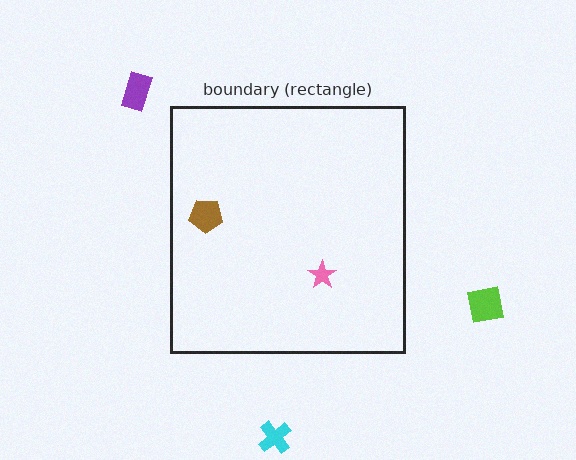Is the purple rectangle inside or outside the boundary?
Outside.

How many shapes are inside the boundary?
2 inside, 3 outside.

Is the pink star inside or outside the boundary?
Inside.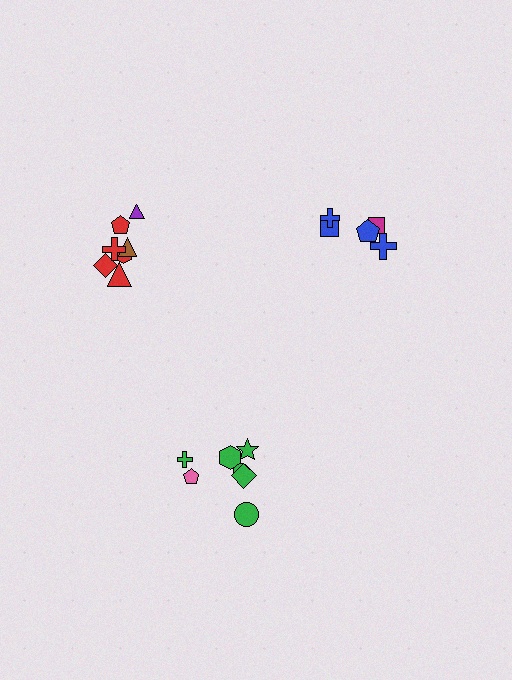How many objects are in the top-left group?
There are 7 objects.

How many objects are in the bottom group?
There are 7 objects.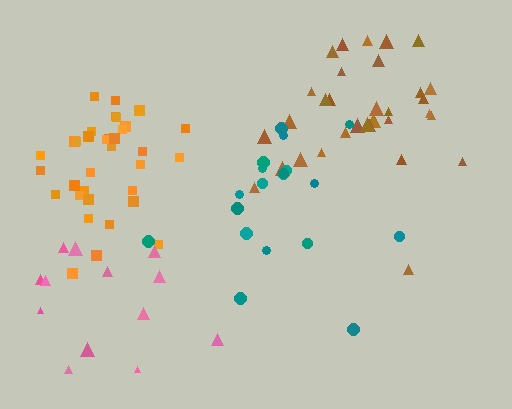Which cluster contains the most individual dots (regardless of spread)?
Orange (34).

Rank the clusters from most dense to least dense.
orange, brown, pink, teal.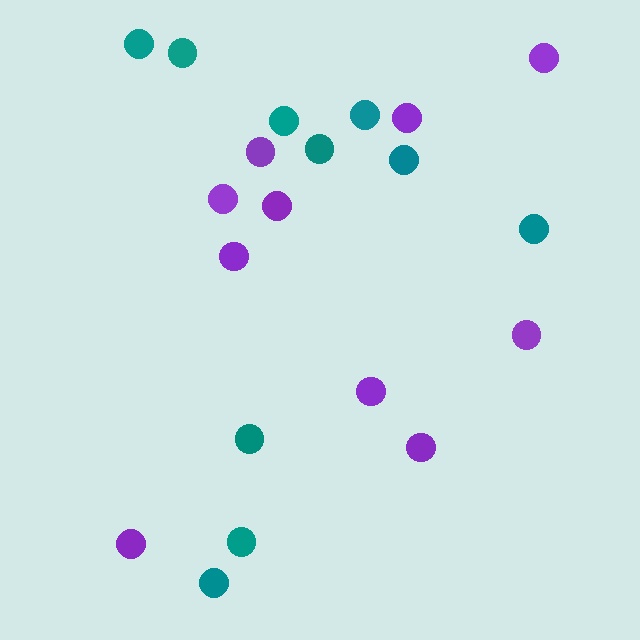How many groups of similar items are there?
There are 2 groups: one group of teal circles (10) and one group of purple circles (10).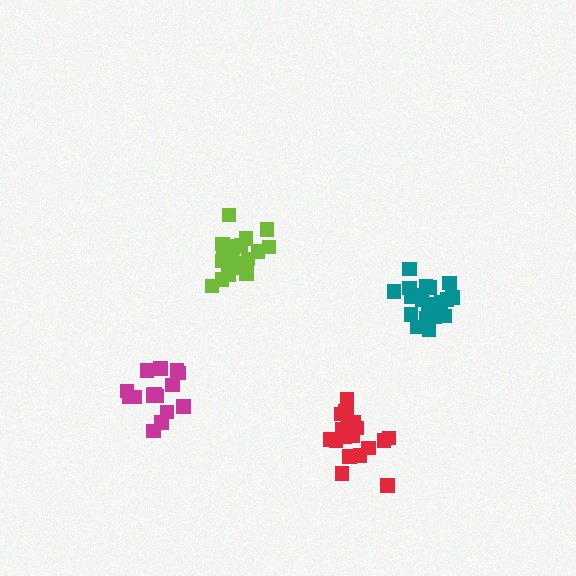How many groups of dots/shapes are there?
There are 4 groups.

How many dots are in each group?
Group 1: 21 dots, Group 2: 19 dots, Group 3: 21 dots, Group 4: 15 dots (76 total).